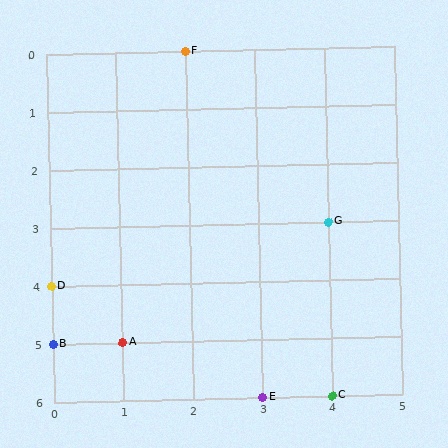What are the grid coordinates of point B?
Point B is at grid coordinates (0, 5).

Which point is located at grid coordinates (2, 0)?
Point F is at (2, 0).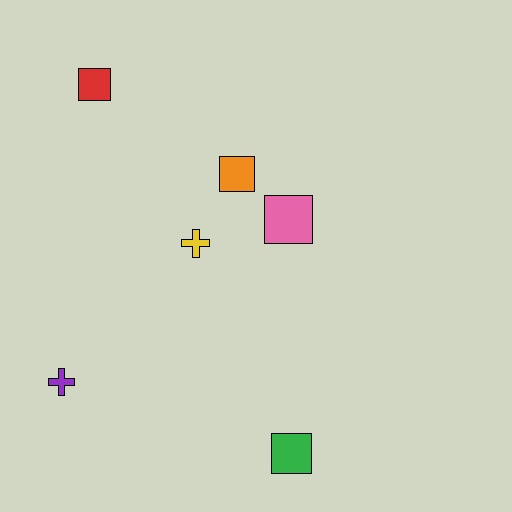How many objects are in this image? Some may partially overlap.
There are 6 objects.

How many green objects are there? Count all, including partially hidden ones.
There is 1 green object.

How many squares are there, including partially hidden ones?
There are 4 squares.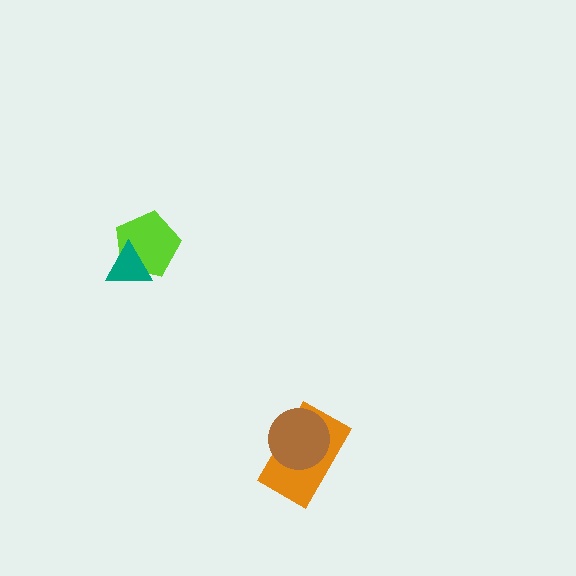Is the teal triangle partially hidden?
No, no other shape covers it.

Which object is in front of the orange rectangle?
The brown circle is in front of the orange rectangle.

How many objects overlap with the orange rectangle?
1 object overlaps with the orange rectangle.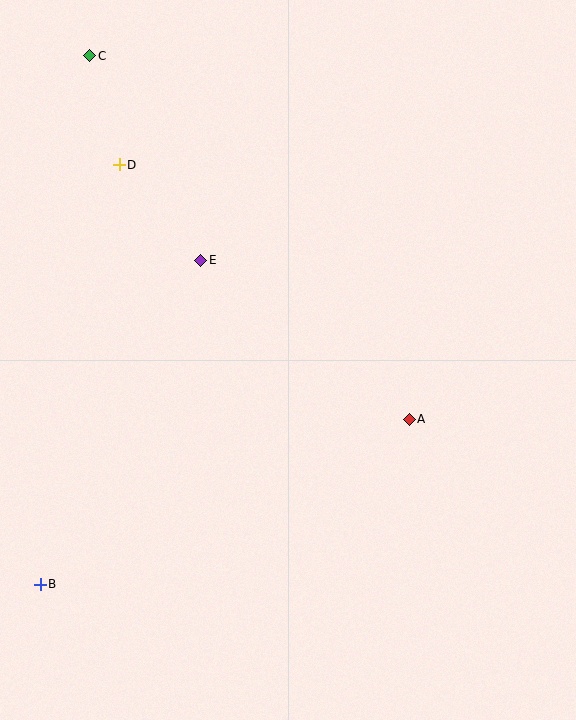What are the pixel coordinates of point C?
Point C is at (90, 56).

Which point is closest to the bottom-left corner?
Point B is closest to the bottom-left corner.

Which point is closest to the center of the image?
Point E at (201, 260) is closest to the center.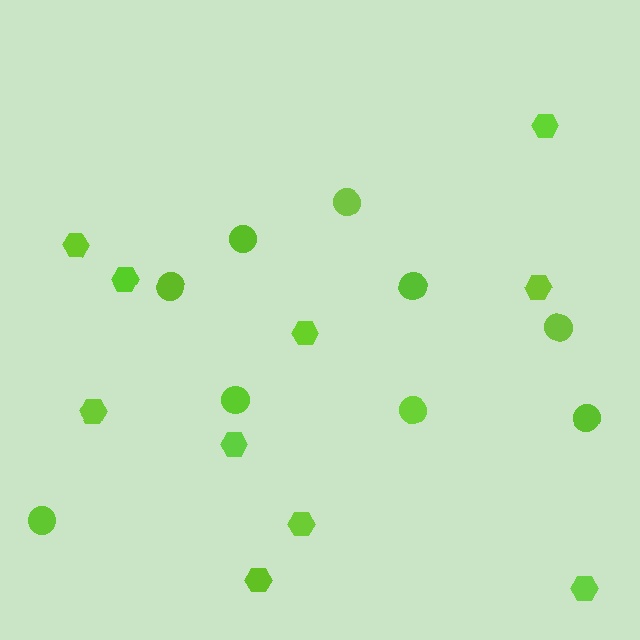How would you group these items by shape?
There are 2 groups: one group of hexagons (10) and one group of circles (9).